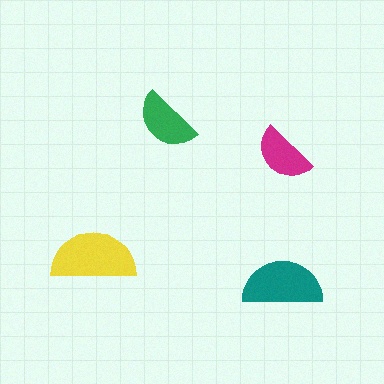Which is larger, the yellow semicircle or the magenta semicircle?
The yellow one.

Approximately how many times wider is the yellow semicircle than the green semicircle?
About 1.5 times wider.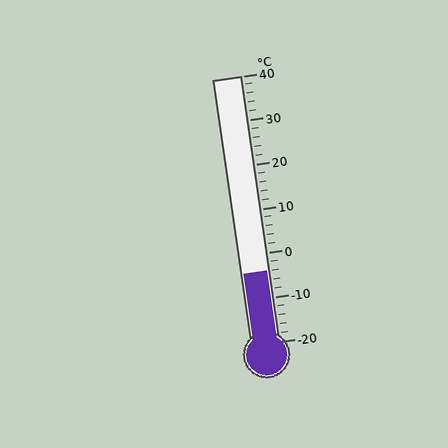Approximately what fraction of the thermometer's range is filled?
The thermometer is filled to approximately 25% of its range.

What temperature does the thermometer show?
The thermometer shows approximately -4°C.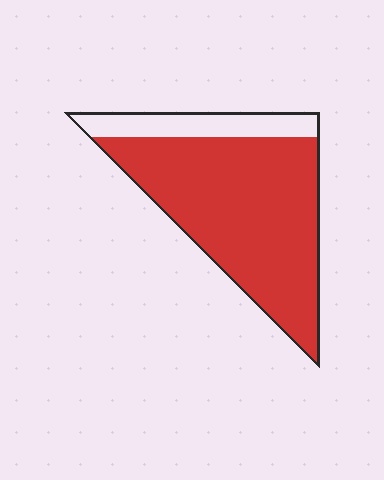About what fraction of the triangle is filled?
About four fifths (4/5).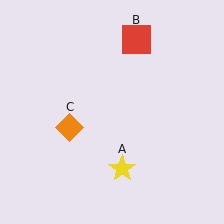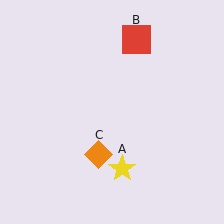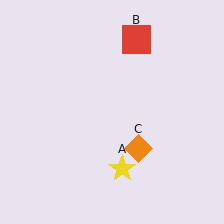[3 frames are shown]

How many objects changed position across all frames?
1 object changed position: orange diamond (object C).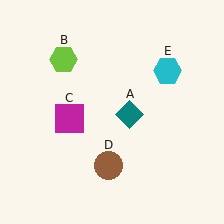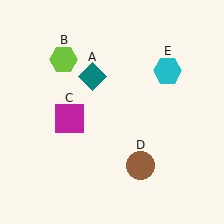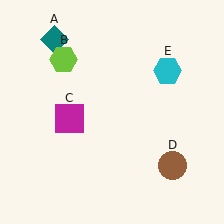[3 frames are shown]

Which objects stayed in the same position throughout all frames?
Lime hexagon (object B) and magenta square (object C) and cyan hexagon (object E) remained stationary.